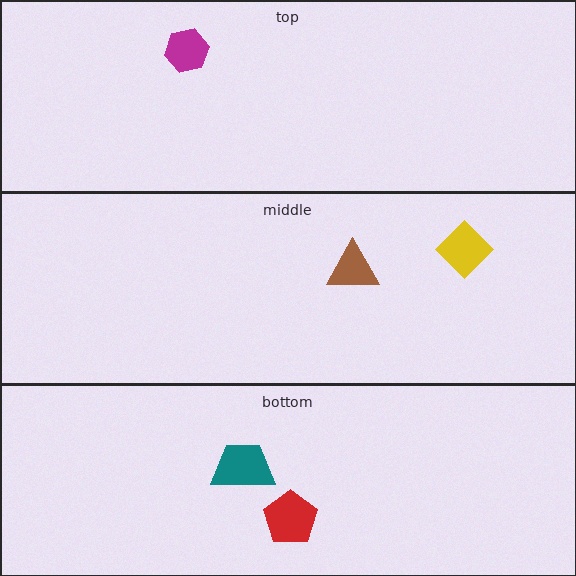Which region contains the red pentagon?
The bottom region.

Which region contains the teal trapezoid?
The bottom region.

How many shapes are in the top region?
1.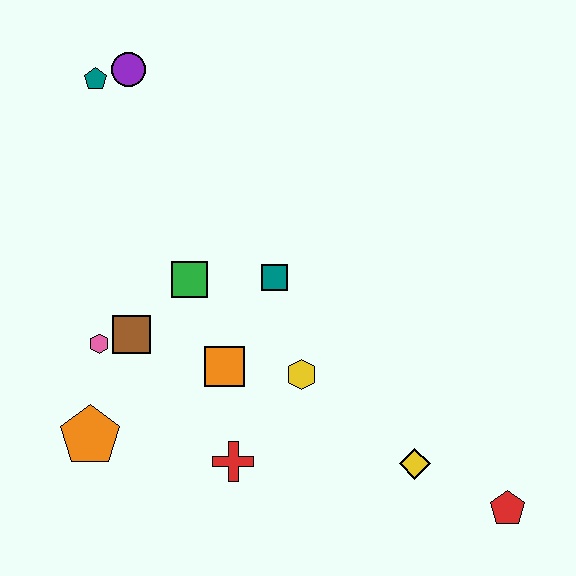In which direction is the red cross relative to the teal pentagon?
The red cross is below the teal pentagon.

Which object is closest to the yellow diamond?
The red pentagon is closest to the yellow diamond.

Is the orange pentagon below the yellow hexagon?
Yes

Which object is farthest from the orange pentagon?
The red pentagon is farthest from the orange pentagon.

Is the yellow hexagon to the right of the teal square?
Yes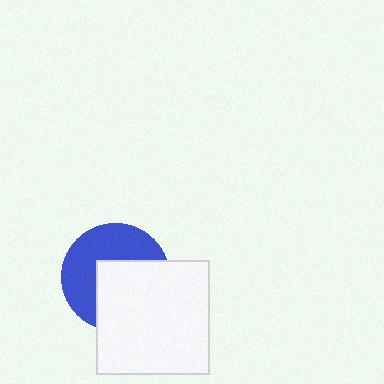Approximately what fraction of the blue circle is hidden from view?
Roughly 50% of the blue circle is hidden behind the white rectangle.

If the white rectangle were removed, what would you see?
You would see the complete blue circle.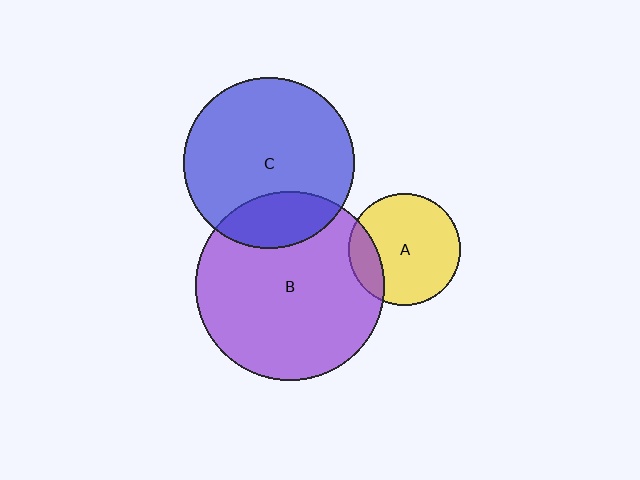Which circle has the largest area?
Circle B (purple).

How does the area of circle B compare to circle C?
Approximately 1.2 times.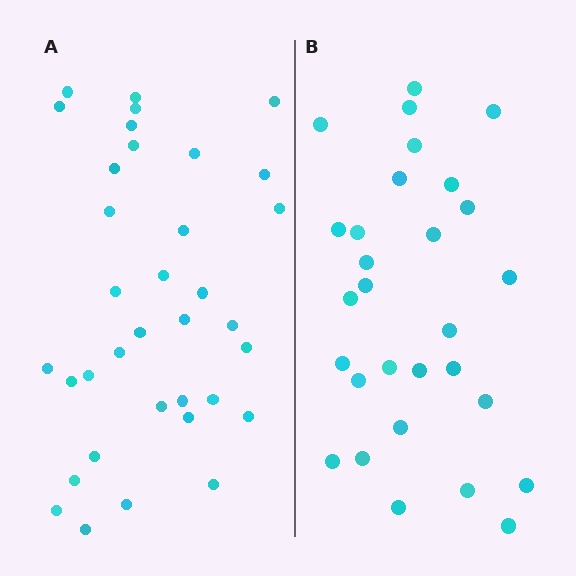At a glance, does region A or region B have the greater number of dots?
Region A (the left region) has more dots.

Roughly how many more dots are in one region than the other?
Region A has about 6 more dots than region B.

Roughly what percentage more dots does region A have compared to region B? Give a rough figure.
About 20% more.